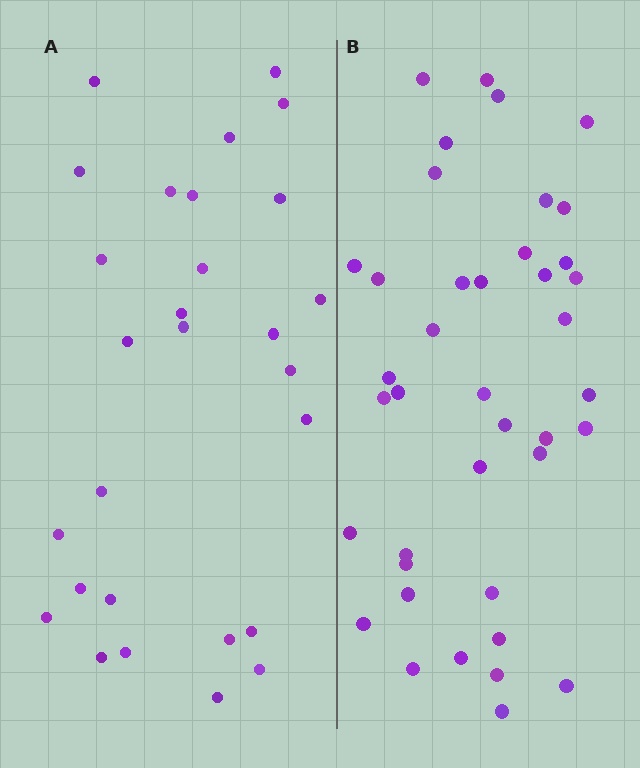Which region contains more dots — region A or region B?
Region B (the right region) has more dots.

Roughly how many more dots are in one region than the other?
Region B has roughly 12 or so more dots than region A.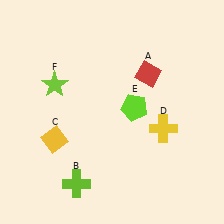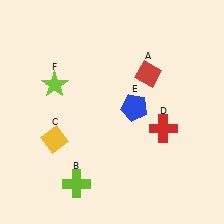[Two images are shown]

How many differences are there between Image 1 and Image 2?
There are 2 differences between the two images.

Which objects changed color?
D changed from yellow to red. E changed from lime to blue.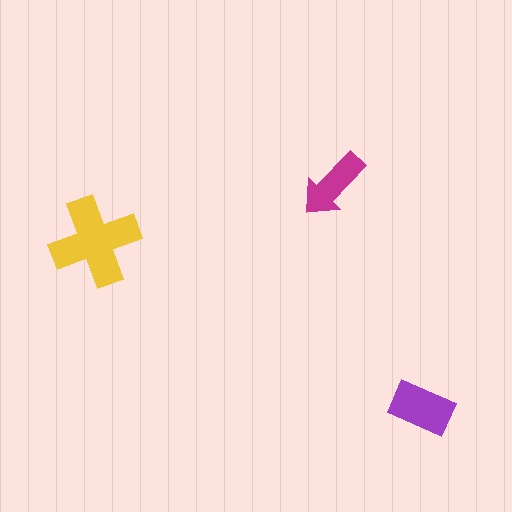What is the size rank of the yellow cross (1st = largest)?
1st.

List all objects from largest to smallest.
The yellow cross, the purple rectangle, the magenta arrow.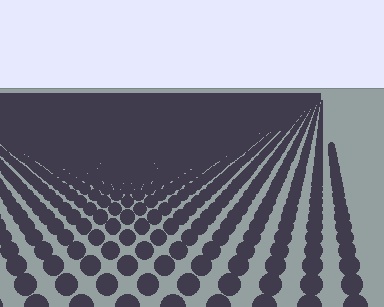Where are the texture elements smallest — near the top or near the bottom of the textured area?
Near the top.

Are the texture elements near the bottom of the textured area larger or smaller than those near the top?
Larger. Near the bottom, elements are closer to the viewer and appear at a bigger on-screen size.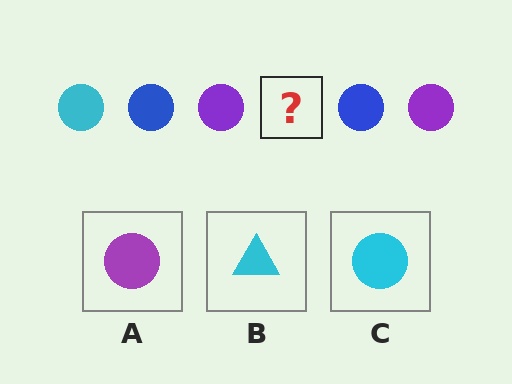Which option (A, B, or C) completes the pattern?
C.